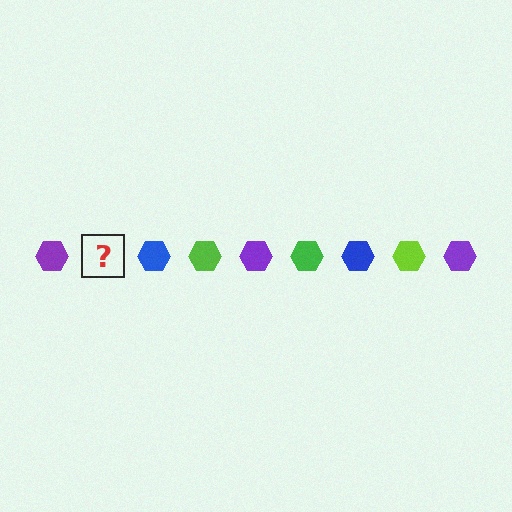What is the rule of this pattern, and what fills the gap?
The rule is that the pattern cycles through purple, green, blue, lime hexagons. The gap should be filled with a green hexagon.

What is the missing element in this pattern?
The missing element is a green hexagon.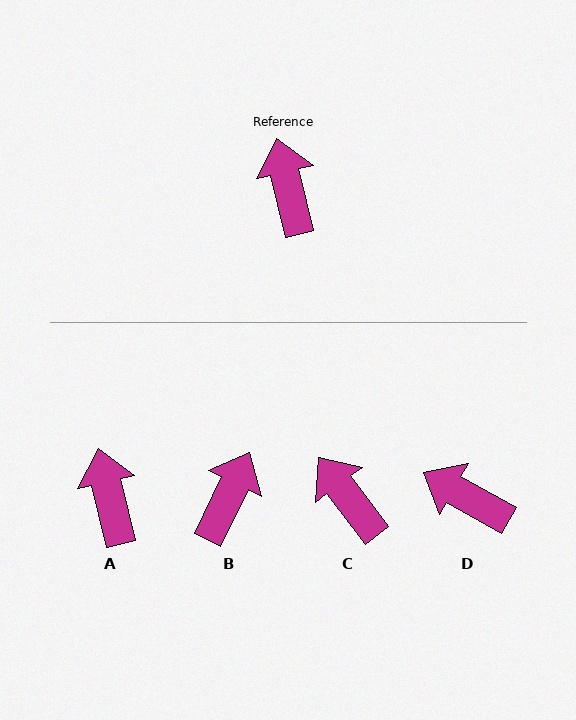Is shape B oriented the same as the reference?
No, it is off by about 39 degrees.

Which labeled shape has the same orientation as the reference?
A.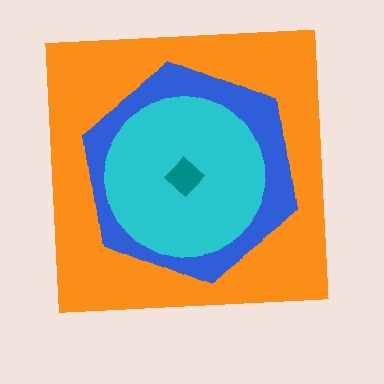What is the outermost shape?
The orange square.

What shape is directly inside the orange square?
The blue hexagon.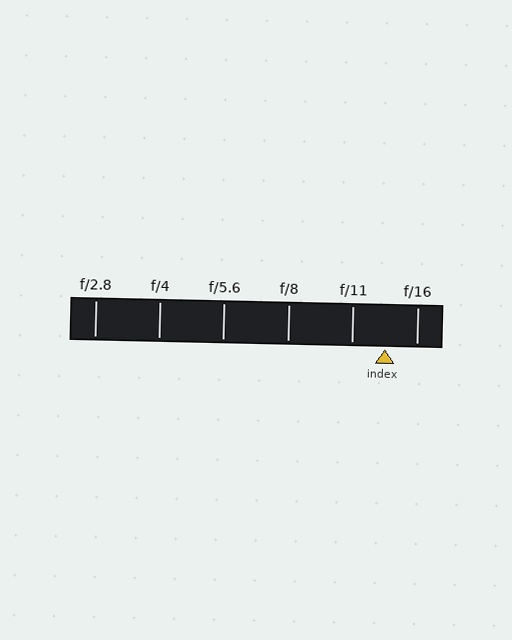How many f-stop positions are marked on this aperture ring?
There are 6 f-stop positions marked.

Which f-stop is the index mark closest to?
The index mark is closest to f/16.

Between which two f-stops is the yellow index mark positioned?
The index mark is between f/11 and f/16.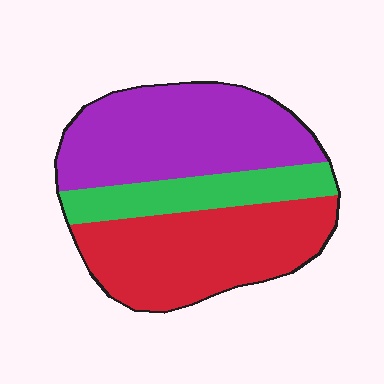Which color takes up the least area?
Green, at roughly 20%.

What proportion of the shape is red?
Red takes up about two fifths (2/5) of the shape.